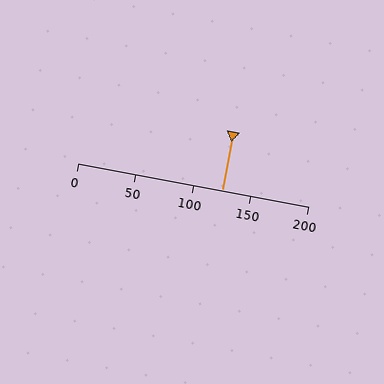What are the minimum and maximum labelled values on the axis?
The axis runs from 0 to 200.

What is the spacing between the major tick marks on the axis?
The major ticks are spaced 50 apart.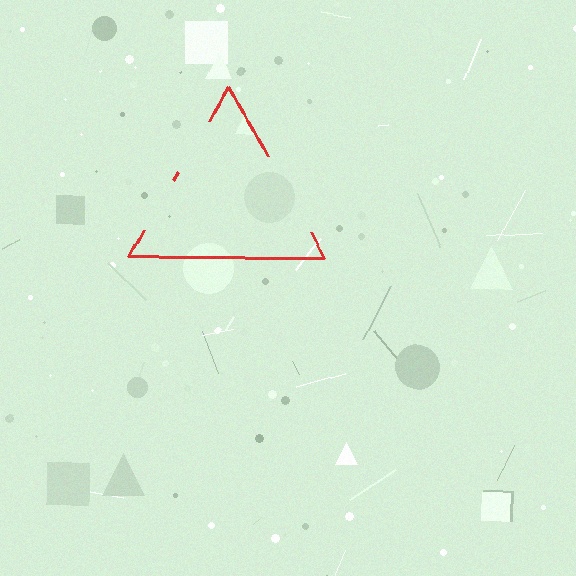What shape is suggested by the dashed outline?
The dashed outline suggests a triangle.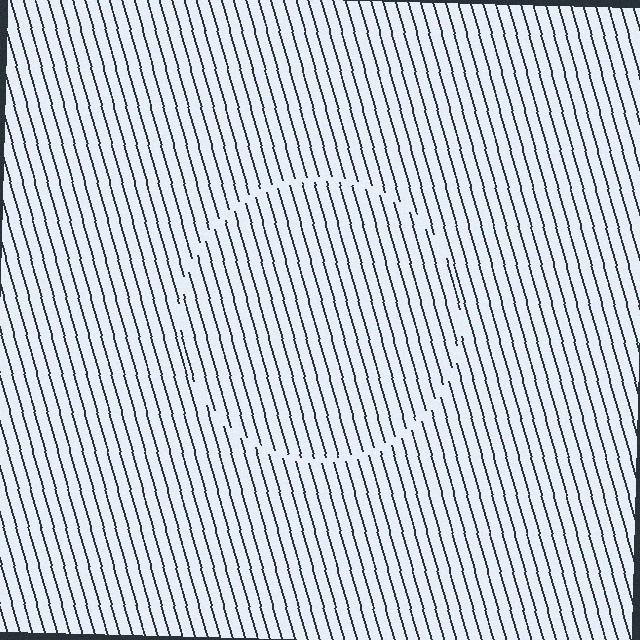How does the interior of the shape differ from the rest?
The interior of the shape contains the same grating, shifted by half a period — the contour is defined by the phase discontinuity where line-ends from the inner and outer gratings abut.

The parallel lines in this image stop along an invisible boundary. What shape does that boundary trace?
An illusory circle. The interior of the shape contains the same grating, shifted by half a period — the contour is defined by the phase discontinuity where line-ends from the inner and outer gratings abut.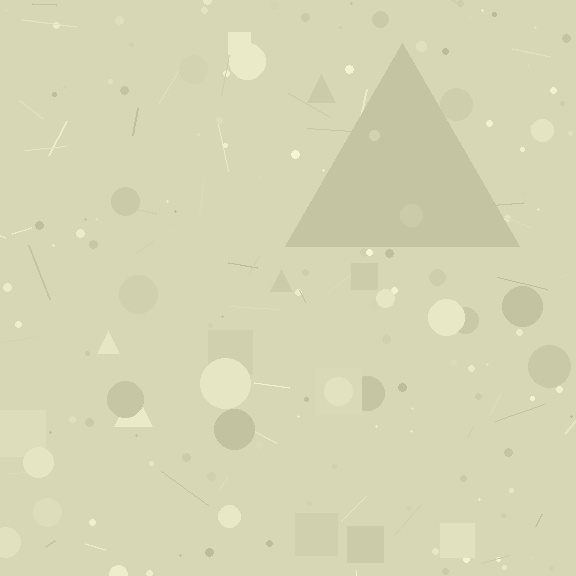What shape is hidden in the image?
A triangle is hidden in the image.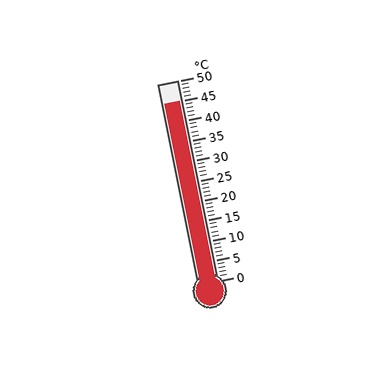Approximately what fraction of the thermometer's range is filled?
The thermometer is filled to approximately 90% of its range.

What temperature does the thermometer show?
The thermometer shows approximately 45°C.